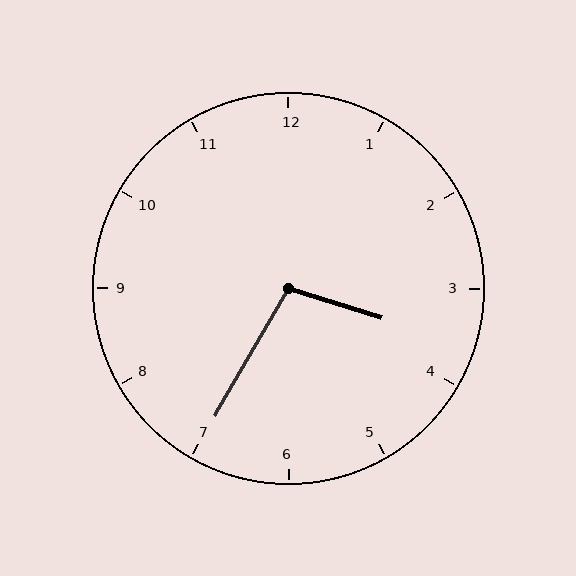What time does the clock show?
3:35.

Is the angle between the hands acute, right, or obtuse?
It is obtuse.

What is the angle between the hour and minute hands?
Approximately 102 degrees.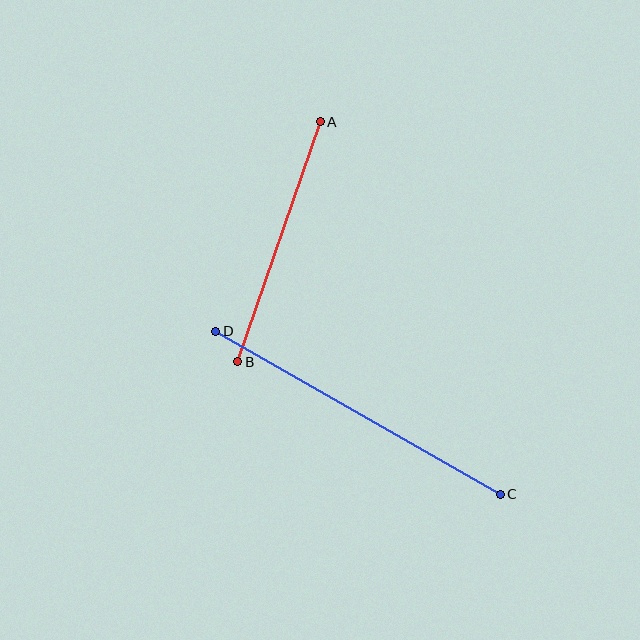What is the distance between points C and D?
The distance is approximately 328 pixels.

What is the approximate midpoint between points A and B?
The midpoint is at approximately (279, 242) pixels.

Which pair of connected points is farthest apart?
Points C and D are farthest apart.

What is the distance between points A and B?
The distance is approximately 254 pixels.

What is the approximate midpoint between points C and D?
The midpoint is at approximately (358, 413) pixels.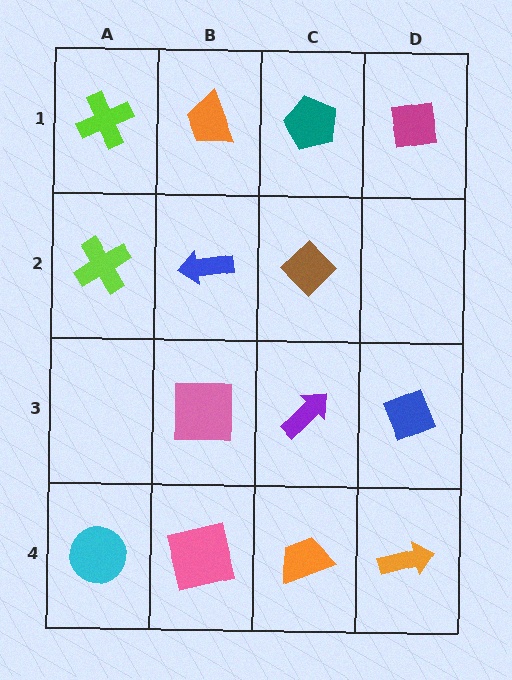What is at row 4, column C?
An orange trapezoid.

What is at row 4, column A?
A cyan circle.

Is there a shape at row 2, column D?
No, that cell is empty.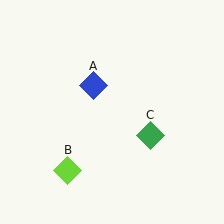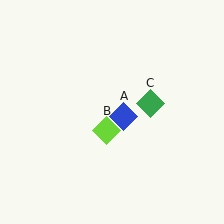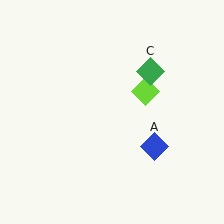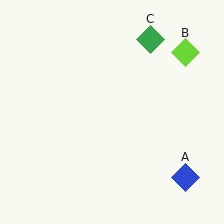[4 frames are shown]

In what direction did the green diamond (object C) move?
The green diamond (object C) moved up.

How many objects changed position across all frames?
3 objects changed position: blue diamond (object A), lime diamond (object B), green diamond (object C).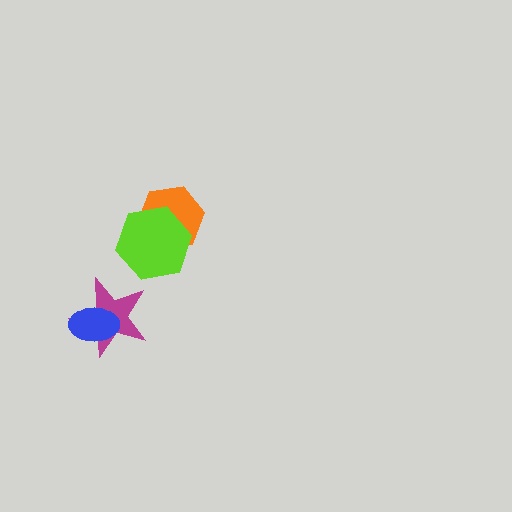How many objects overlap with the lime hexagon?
1 object overlaps with the lime hexagon.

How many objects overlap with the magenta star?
1 object overlaps with the magenta star.